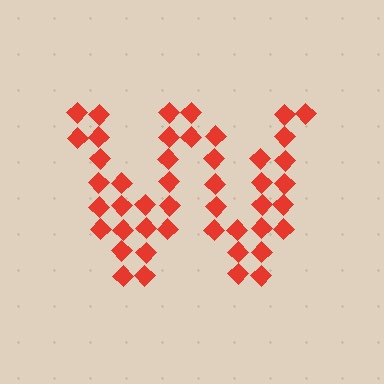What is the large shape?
The large shape is the letter W.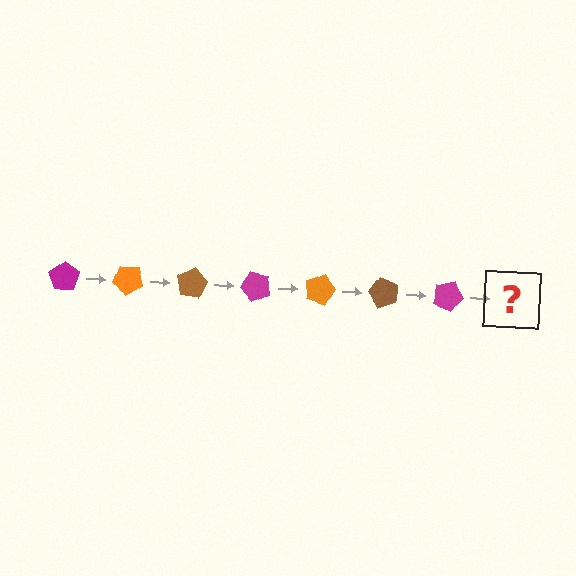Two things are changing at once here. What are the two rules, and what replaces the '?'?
The two rules are that it rotates 40 degrees each step and the color cycles through magenta, orange, and brown. The '?' should be an orange pentagon, rotated 280 degrees from the start.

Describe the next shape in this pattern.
It should be an orange pentagon, rotated 280 degrees from the start.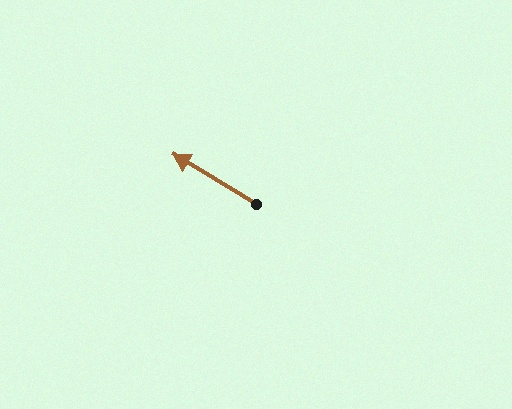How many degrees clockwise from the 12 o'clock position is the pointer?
Approximately 301 degrees.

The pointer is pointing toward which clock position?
Roughly 10 o'clock.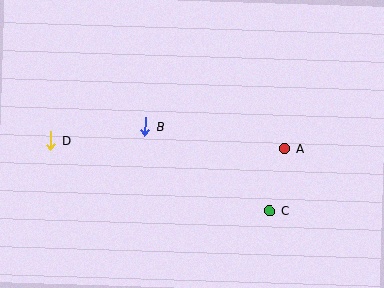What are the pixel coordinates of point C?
Point C is at (270, 211).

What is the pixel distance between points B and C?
The distance between B and C is 150 pixels.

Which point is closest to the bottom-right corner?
Point C is closest to the bottom-right corner.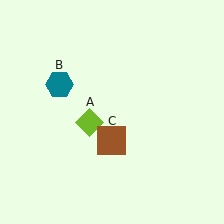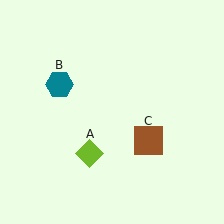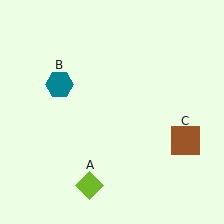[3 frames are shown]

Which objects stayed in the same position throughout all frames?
Teal hexagon (object B) remained stationary.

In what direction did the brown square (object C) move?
The brown square (object C) moved right.